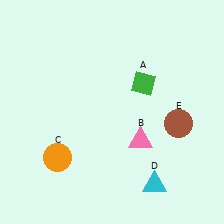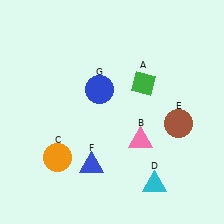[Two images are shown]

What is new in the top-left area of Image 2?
A blue circle (G) was added in the top-left area of Image 2.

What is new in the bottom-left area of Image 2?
A blue triangle (F) was added in the bottom-left area of Image 2.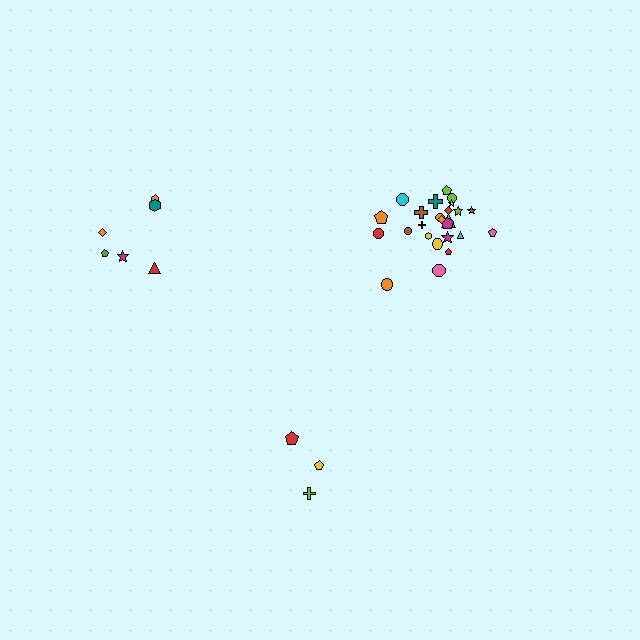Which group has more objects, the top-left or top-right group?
The top-right group.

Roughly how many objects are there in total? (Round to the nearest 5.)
Roughly 35 objects in total.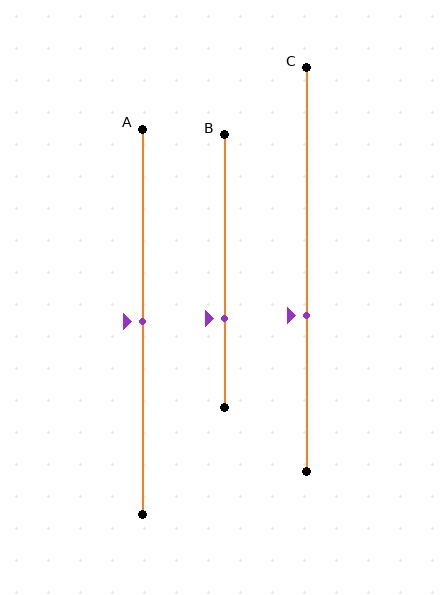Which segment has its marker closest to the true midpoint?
Segment A has its marker closest to the true midpoint.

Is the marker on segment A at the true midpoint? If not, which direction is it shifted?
Yes, the marker on segment A is at the true midpoint.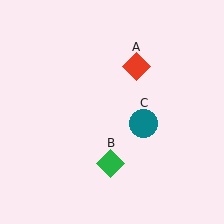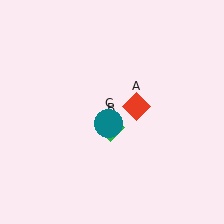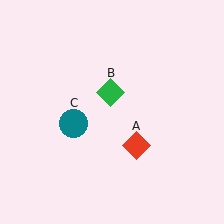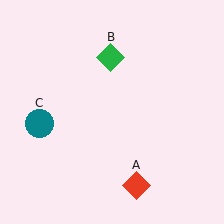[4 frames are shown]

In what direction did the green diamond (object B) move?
The green diamond (object B) moved up.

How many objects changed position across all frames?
3 objects changed position: red diamond (object A), green diamond (object B), teal circle (object C).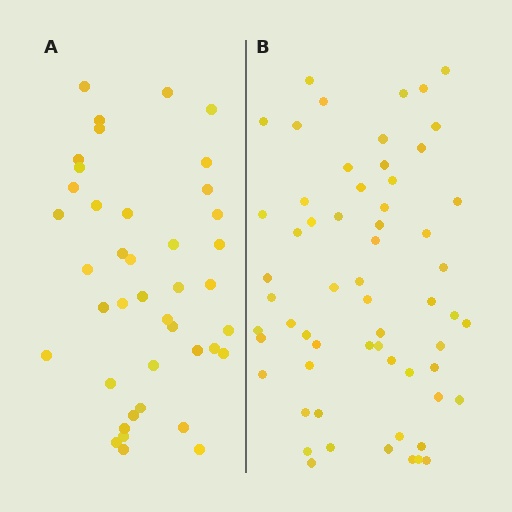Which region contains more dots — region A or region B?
Region B (the right region) has more dots.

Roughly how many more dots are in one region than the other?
Region B has approximately 20 more dots than region A.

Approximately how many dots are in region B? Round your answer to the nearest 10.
About 60 dots.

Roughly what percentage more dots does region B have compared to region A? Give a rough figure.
About 45% more.